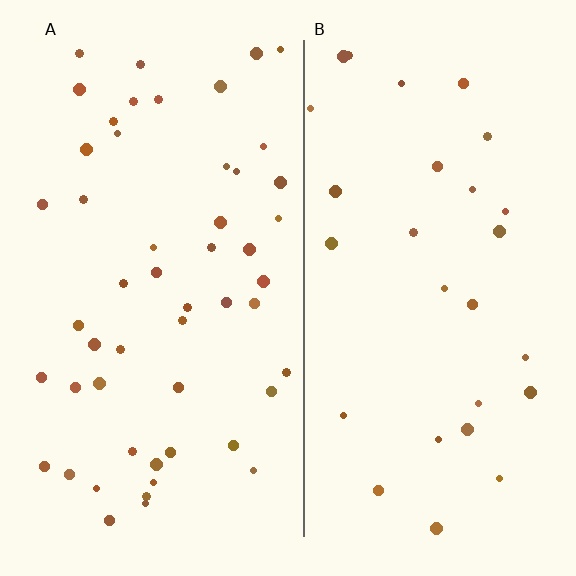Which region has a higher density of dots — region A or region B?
A (the left).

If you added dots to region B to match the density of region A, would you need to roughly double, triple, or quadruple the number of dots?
Approximately double.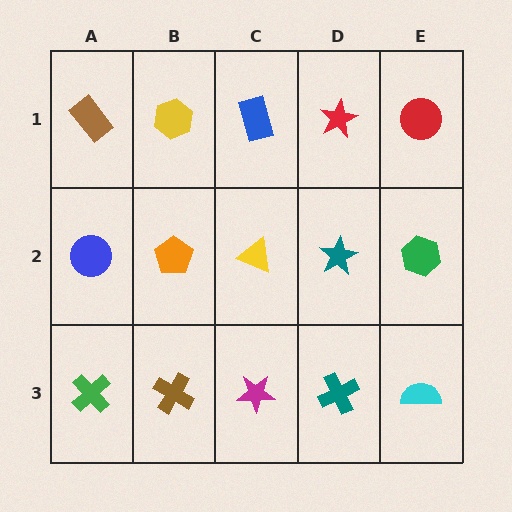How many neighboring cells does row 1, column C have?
3.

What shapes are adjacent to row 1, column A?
A blue circle (row 2, column A), a yellow hexagon (row 1, column B).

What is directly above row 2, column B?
A yellow hexagon.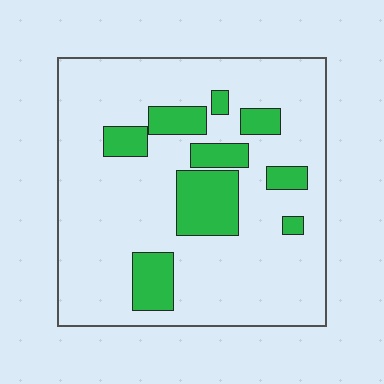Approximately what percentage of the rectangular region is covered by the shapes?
Approximately 20%.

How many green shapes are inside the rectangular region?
9.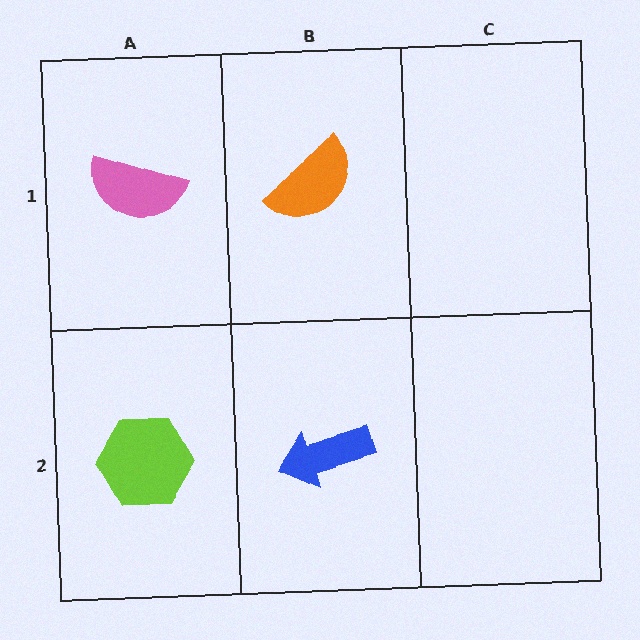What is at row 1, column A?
A pink semicircle.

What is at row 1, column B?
An orange semicircle.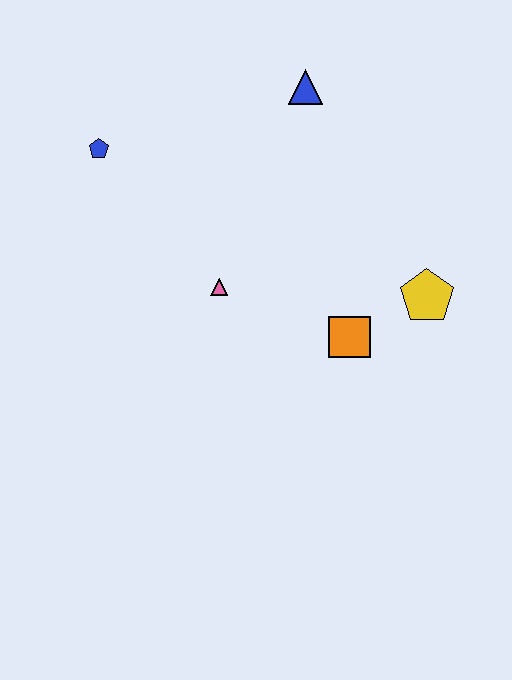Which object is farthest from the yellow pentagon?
The blue pentagon is farthest from the yellow pentagon.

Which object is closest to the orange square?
The yellow pentagon is closest to the orange square.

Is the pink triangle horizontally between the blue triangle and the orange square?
No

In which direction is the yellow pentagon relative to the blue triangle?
The yellow pentagon is below the blue triangle.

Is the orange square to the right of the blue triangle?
Yes